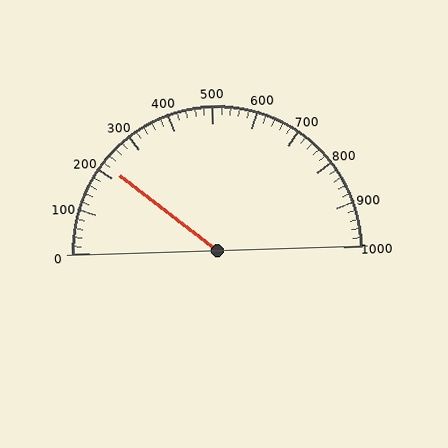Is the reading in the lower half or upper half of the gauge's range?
The reading is in the lower half of the range (0 to 1000).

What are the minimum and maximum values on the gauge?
The gauge ranges from 0 to 1000.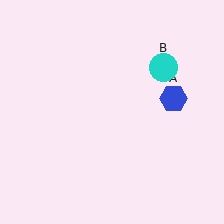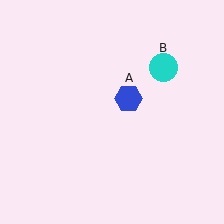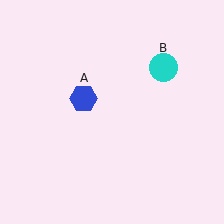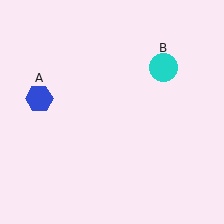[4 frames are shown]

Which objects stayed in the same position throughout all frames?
Cyan circle (object B) remained stationary.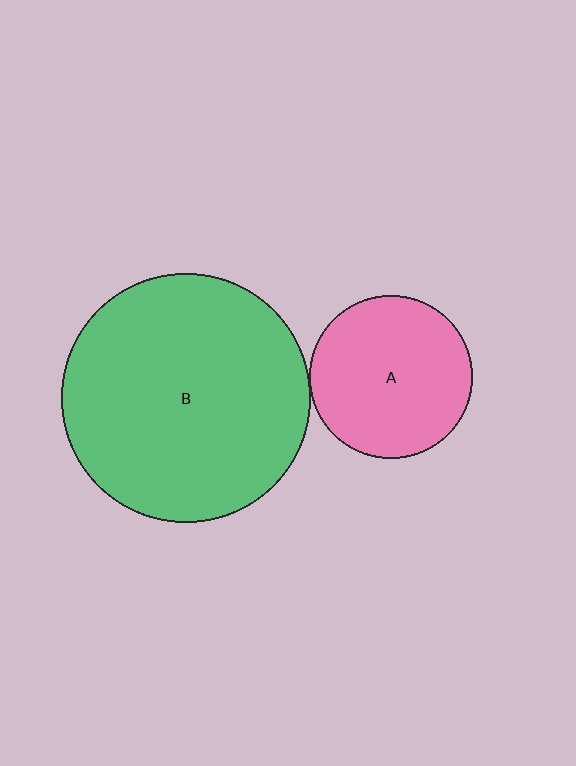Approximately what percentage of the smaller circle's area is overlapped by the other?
Approximately 5%.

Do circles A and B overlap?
Yes.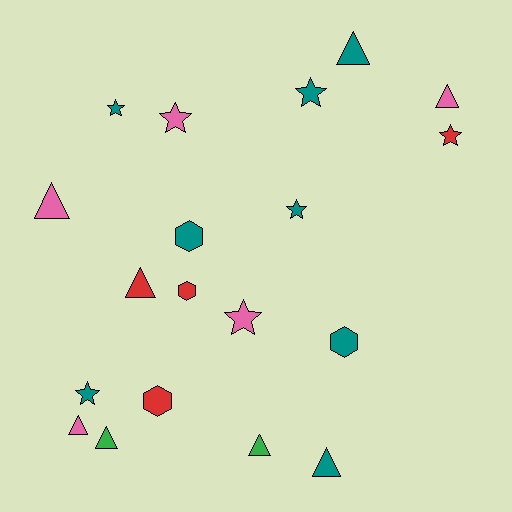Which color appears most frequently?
Teal, with 8 objects.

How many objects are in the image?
There are 19 objects.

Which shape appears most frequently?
Triangle, with 8 objects.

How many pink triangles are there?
There are 3 pink triangles.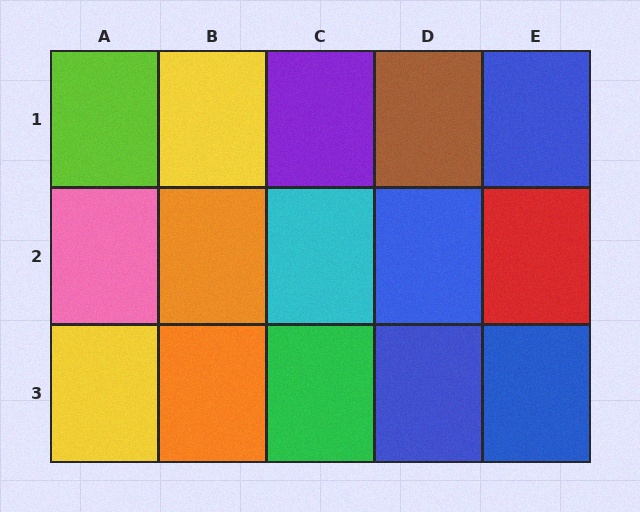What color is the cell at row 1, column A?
Lime.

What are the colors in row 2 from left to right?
Pink, orange, cyan, blue, red.